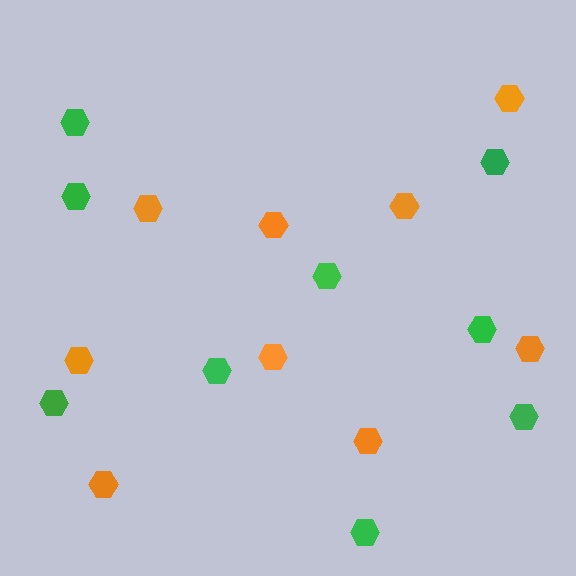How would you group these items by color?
There are 2 groups: one group of green hexagons (9) and one group of orange hexagons (9).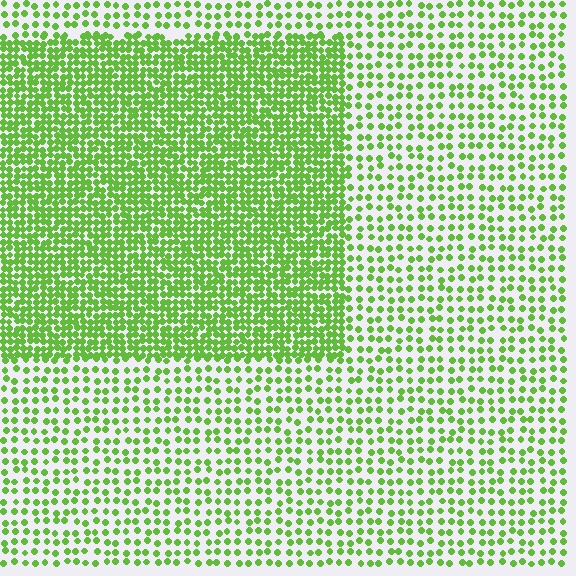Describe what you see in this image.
The image contains small lime elements arranged at two different densities. A rectangle-shaped region is visible where the elements are more densely packed than the surrounding area.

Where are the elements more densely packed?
The elements are more densely packed inside the rectangle boundary.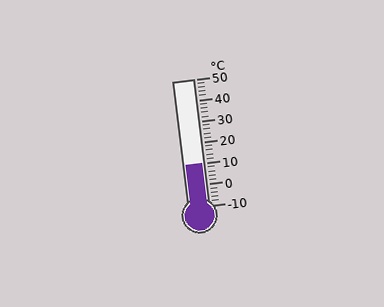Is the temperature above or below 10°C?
The temperature is at 10°C.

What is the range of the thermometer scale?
The thermometer scale ranges from -10°C to 50°C.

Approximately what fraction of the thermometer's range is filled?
The thermometer is filled to approximately 35% of its range.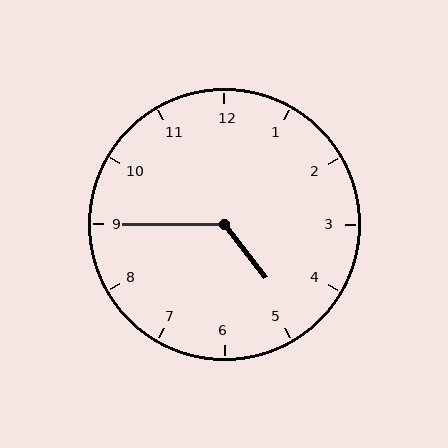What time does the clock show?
4:45.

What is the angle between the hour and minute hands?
Approximately 128 degrees.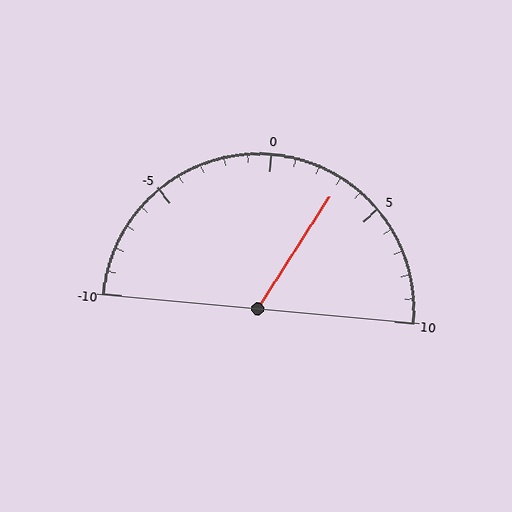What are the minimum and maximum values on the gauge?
The gauge ranges from -10 to 10.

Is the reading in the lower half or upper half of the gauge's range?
The reading is in the upper half of the range (-10 to 10).